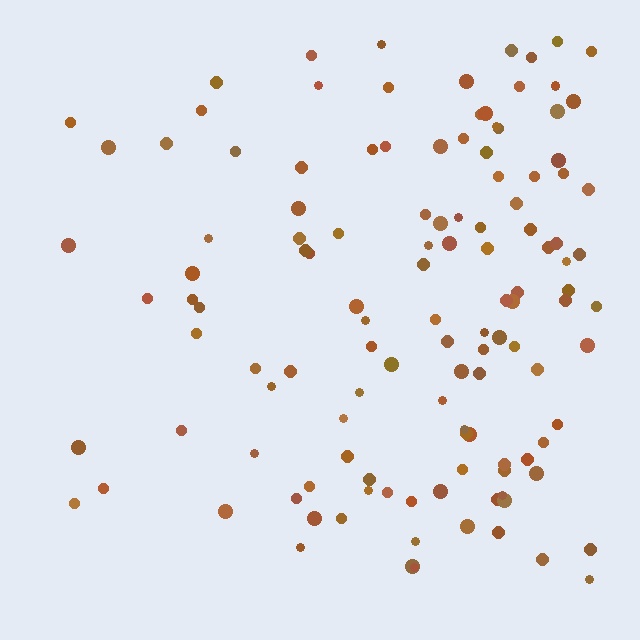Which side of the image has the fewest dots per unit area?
The left.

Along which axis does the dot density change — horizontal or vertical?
Horizontal.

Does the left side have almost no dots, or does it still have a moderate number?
Still a moderate number, just noticeably fewer than the right.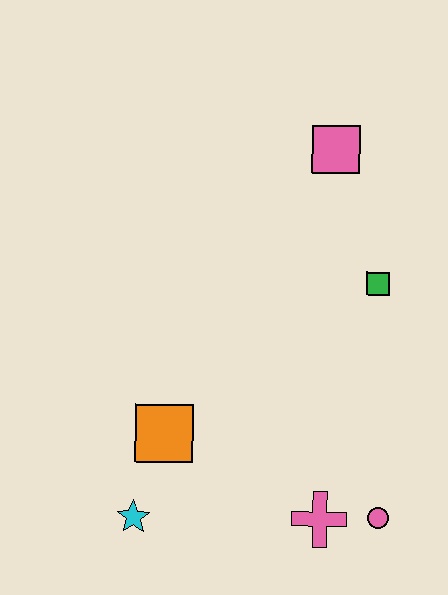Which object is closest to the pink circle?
The pink cross is closest to the pink circle.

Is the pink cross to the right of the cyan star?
Yes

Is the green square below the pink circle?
No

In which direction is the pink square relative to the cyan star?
The pink square is above the cyan star.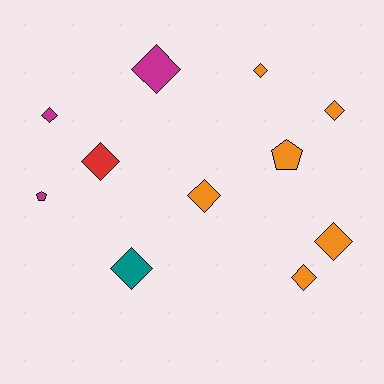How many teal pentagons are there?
There are no teal pentagons.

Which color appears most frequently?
Orange, with 6 objects.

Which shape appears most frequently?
Diamond, with 9 objects.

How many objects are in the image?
There are 11 objects.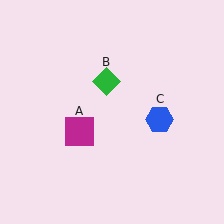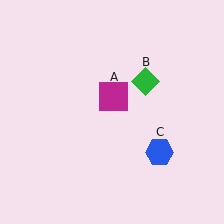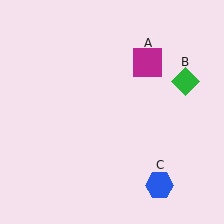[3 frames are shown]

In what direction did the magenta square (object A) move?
The magenta square (object A) moved up and to the right.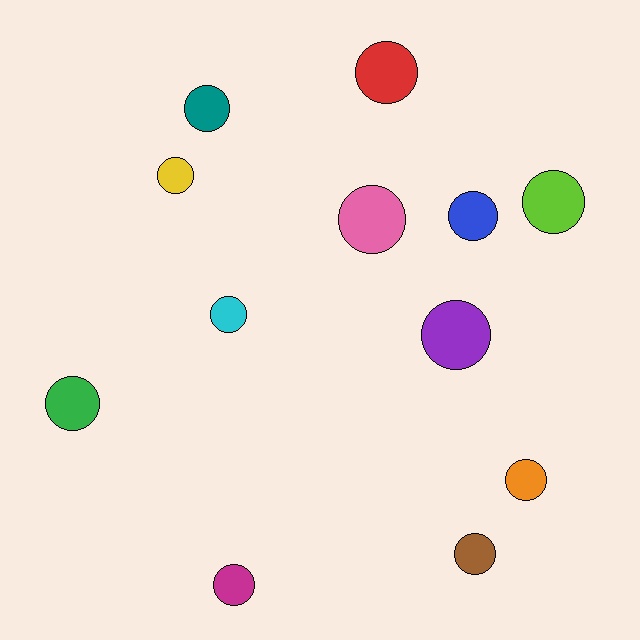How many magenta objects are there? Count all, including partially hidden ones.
There is 1 magenta object.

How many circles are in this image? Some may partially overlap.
There are 12 circles.